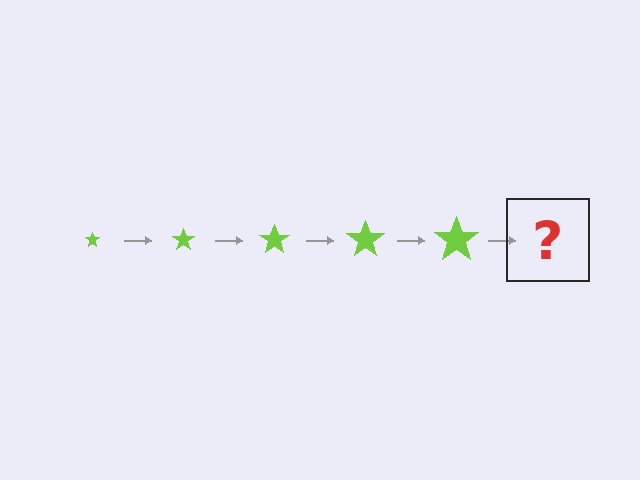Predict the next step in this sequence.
The next step is a lime star, larger than the previous one.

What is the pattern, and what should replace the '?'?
The pattern is that the star gets progressively larger each step. The '?' should be a lime star, larger than the previous one.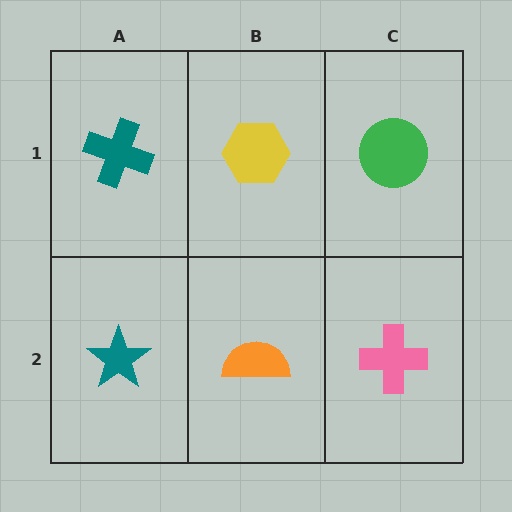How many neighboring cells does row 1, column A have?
2.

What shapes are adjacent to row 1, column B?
An orange semicircle (row 2, column B), a teal cross (row 1, column A), a green circle (row 1, column C).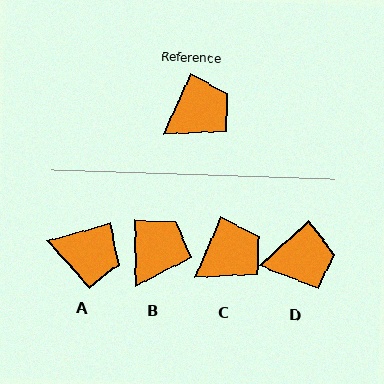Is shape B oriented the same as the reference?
No, it is off by about 24 degrees.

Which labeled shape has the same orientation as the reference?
C.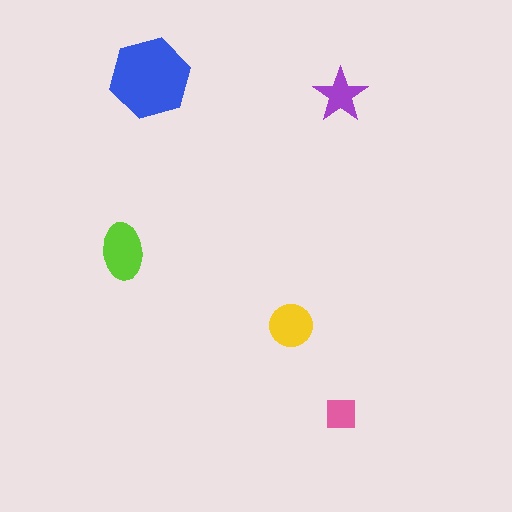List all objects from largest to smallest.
The blue hexagon, the lime ellipse, the yellow circle, the purple star, the pink square.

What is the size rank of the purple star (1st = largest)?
4th.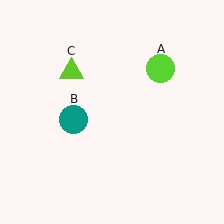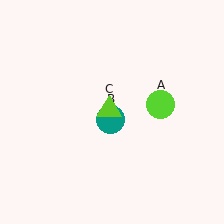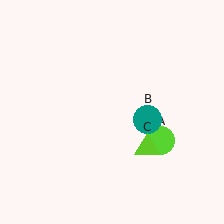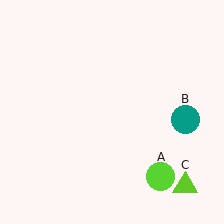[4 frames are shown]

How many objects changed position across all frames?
3 objects changed position: lime circle (object A), teal circle (object B), lime triangle (object C).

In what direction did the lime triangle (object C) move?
The lime triangle (object C) moved down and to the right.